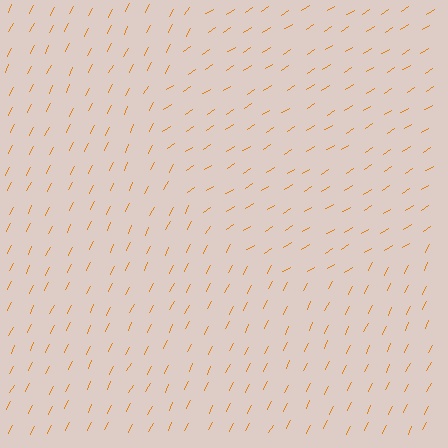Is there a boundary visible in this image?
Yes, there is a texture boundary formed by a change in line orientation.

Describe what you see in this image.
The image is filled with small orange line segments. A circle region in the image has lines oriented differently from the surrounding lines, creating a visible texture boundary.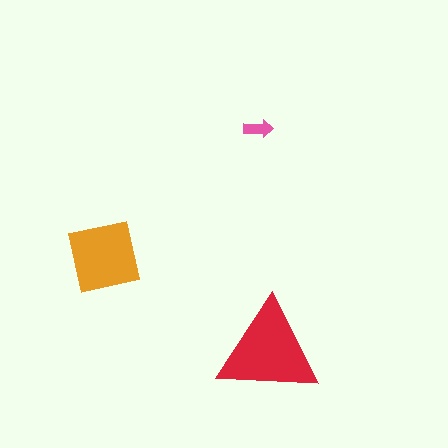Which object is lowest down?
The red triangle is bottommost.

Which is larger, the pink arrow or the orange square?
The orange square.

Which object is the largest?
The red triangle.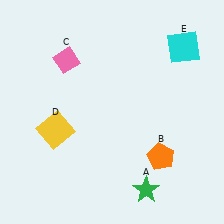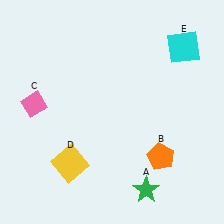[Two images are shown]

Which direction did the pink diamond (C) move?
The pink diamond (C) moved down.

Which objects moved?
The objects that moved are: the pink diamond (C), the yellow square (D).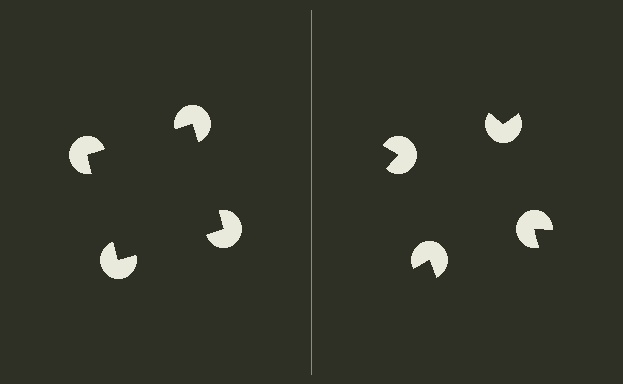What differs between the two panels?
The pac-man discs are positioned identically on both sides; only the wedge orientations differ. On the left they align to a square; on the right they are misaligned.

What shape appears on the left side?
An illusory square.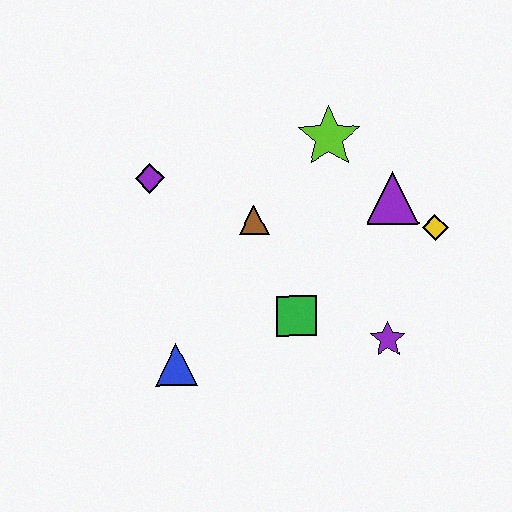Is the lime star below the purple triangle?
No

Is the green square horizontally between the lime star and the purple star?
No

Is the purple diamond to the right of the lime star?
No